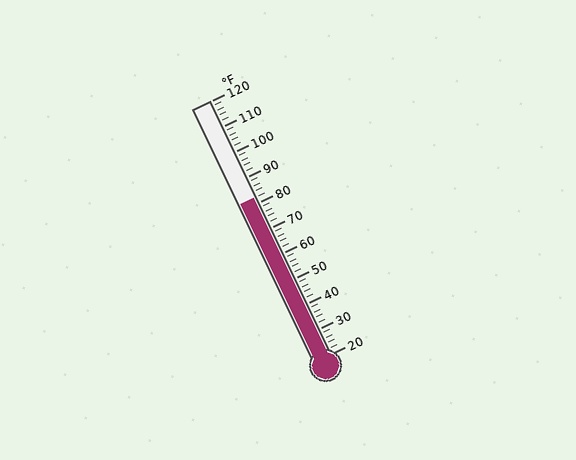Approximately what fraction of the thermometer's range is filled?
The thermometer is filled to approximately 60% of its range.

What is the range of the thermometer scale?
The thermometer scale ranges from 20°F to 120°F.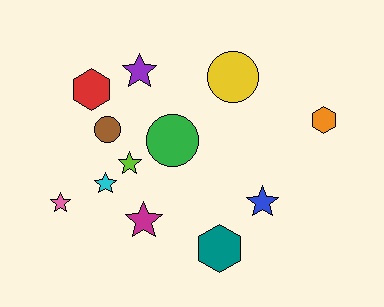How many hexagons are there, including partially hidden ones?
There are 3 hexagons.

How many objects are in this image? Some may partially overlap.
There are 12 objects.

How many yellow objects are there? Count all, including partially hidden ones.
There is 1 yellow object.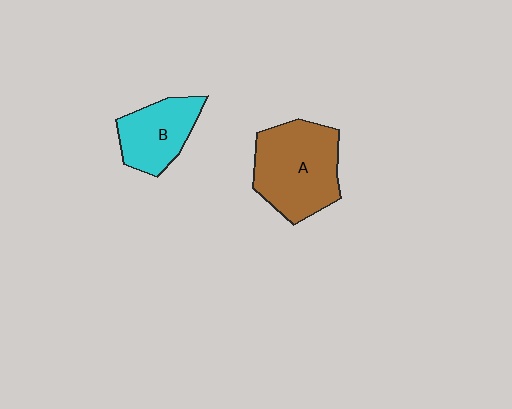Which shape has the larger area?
Shape A (brown).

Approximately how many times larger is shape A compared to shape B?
Approximately 1.6 times.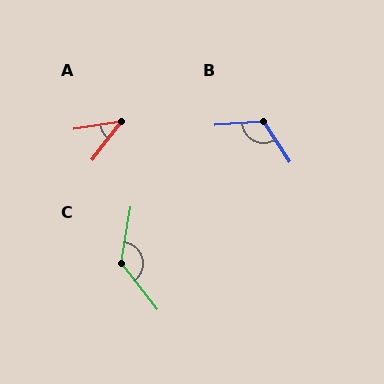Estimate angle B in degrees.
Approximately 119 degrees.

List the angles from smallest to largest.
A (44°), B (119°), C (133°).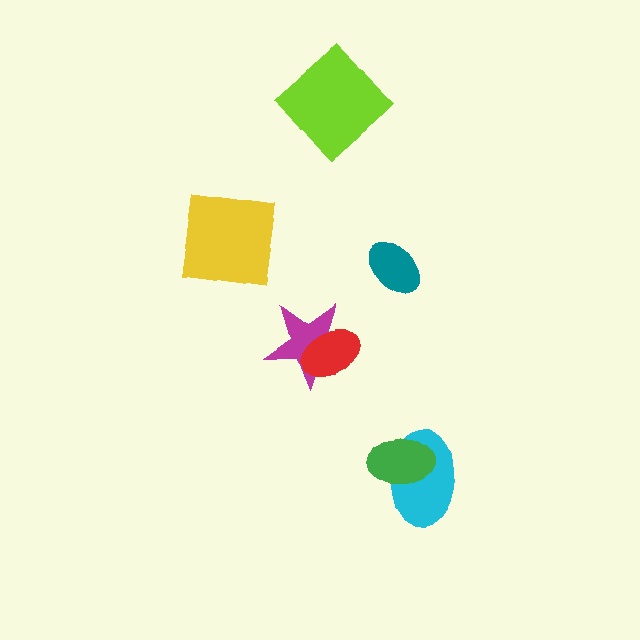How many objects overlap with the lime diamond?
0 objects overlap with the lime diamond.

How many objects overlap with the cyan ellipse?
1 object overlaps with the cyan ellipse.